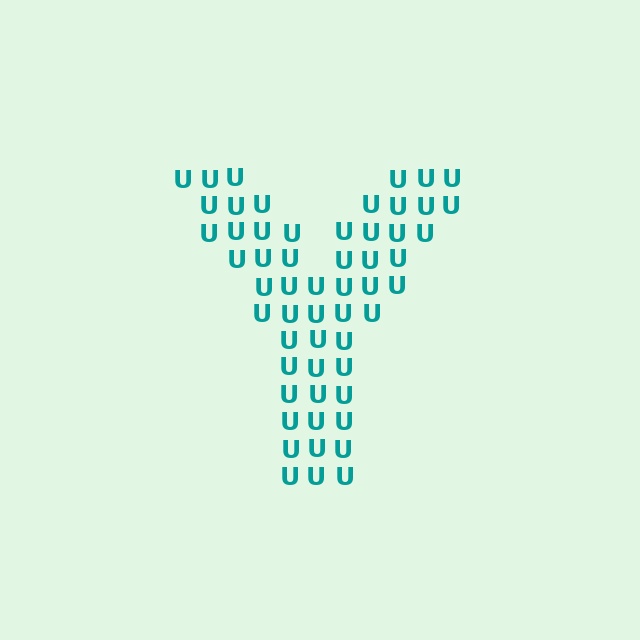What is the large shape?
The large shape is the letter Y.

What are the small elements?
The small elements are letter U's.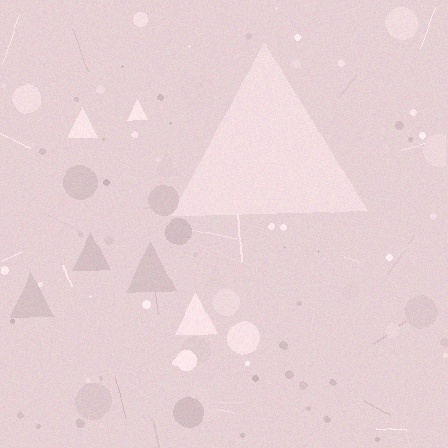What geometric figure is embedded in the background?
A triangle is embedded in the background.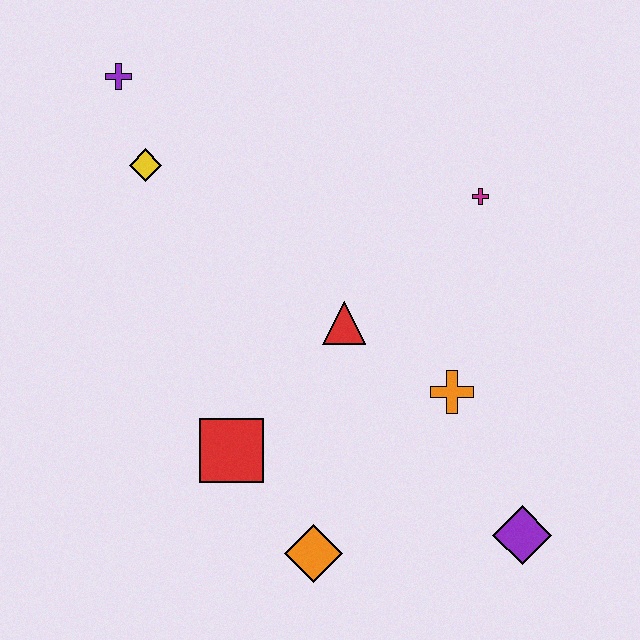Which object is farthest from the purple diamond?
The purple cross is farthest from the purple diamond.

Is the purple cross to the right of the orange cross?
No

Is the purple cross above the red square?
Yes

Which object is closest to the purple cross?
The yellow diamond is closest to the purple cross.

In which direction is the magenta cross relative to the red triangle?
The magenta cross is to the right of the red triangle.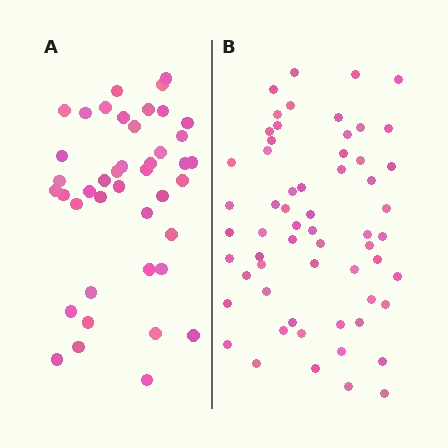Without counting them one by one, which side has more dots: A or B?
Region B (the right region) has more dots.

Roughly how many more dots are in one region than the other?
Region B has approximately 20 more dots than region A.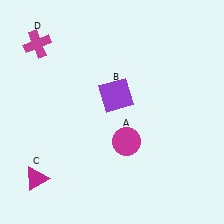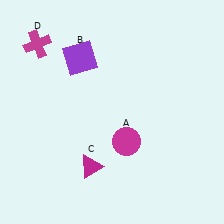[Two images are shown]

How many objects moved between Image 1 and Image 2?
2 objects moved between the two images.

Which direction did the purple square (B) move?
The purple square (B) moved up.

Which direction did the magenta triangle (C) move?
The magenta triangle (C) moved right.